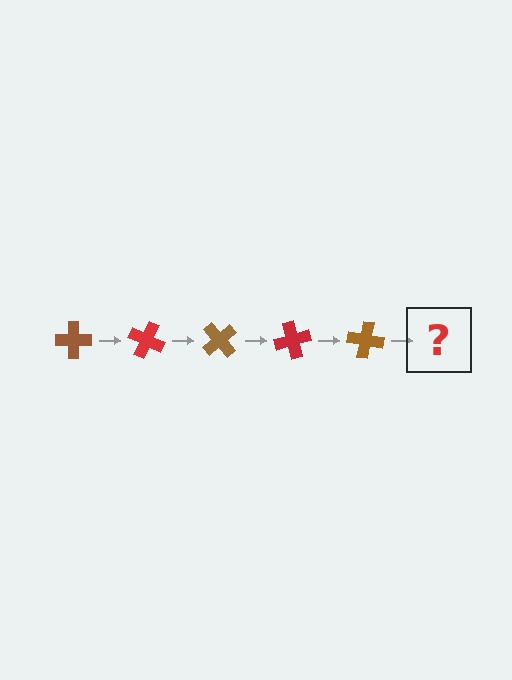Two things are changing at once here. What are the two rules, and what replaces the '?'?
The two rules are that it rotates 25 degrees each step and the color cycles through brown and red. The '?' should be a red cross, rotated 125 degrees from the start.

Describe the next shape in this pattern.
It should be a red cross, rotated 125 degrees from the start.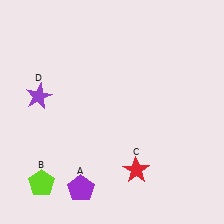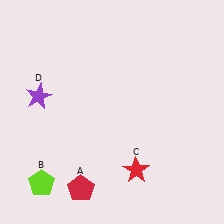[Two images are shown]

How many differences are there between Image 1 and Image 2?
There is 1 difference between the two images.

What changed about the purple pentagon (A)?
In Image 1, A is purple. In Image 2, it changed to red.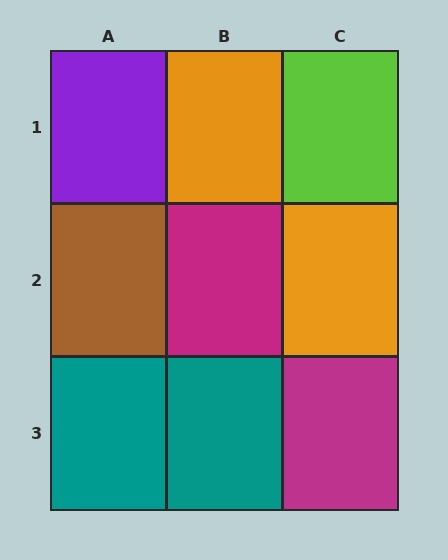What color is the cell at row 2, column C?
Orange.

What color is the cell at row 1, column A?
Purple.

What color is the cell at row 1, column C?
Lime.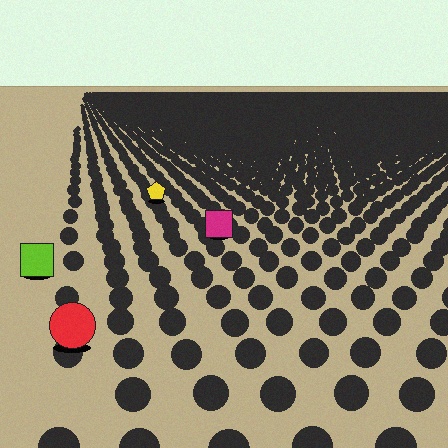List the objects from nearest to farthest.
From nearest to farthest: the red circle, the lime square, the magenta square, the yellow pentagon.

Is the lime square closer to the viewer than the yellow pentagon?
Yes. The lime square is closer — you can tell from the texture gradient: the ground texture is coarser near it.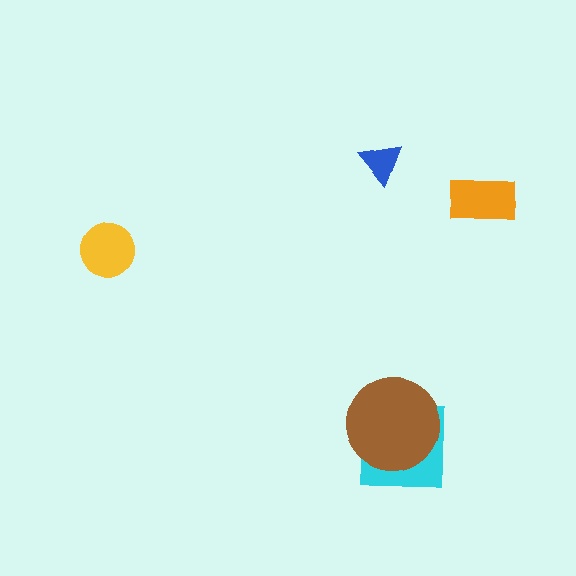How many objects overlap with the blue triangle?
0 objects overlap with the blue triangle.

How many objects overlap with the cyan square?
1 object overlaps with the cyan square.